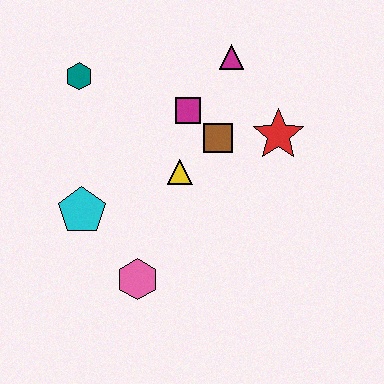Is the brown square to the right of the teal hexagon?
Yes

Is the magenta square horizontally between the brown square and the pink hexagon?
Yes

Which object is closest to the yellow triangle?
The brown square is closest to the yellow triangle.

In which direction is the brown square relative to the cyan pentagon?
The brown square is to the right of the cyan pentagon.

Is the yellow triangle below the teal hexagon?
Yes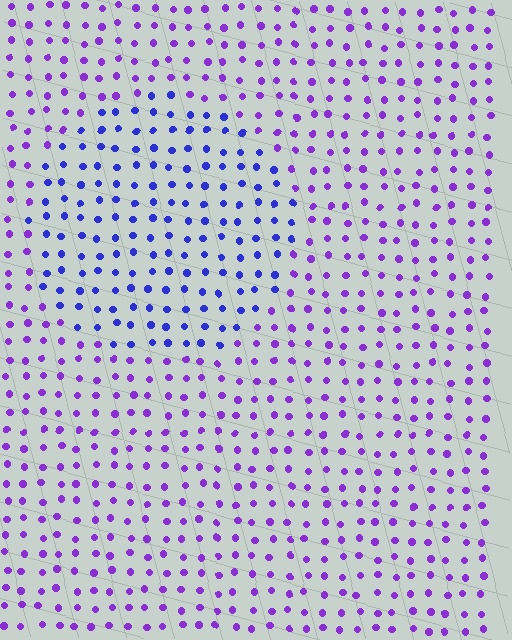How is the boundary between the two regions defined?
The boundary is defined purely by a slight shift in hue (about 35 degrees). Spacing, size, and orientation are identical on both sides.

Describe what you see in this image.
The image is filled with small purple elements in a uniform arrangement. A circle-shaped region is visible where the elements are tinted to a slightly different hue, forming a subtle color boundary.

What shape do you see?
I see a circle.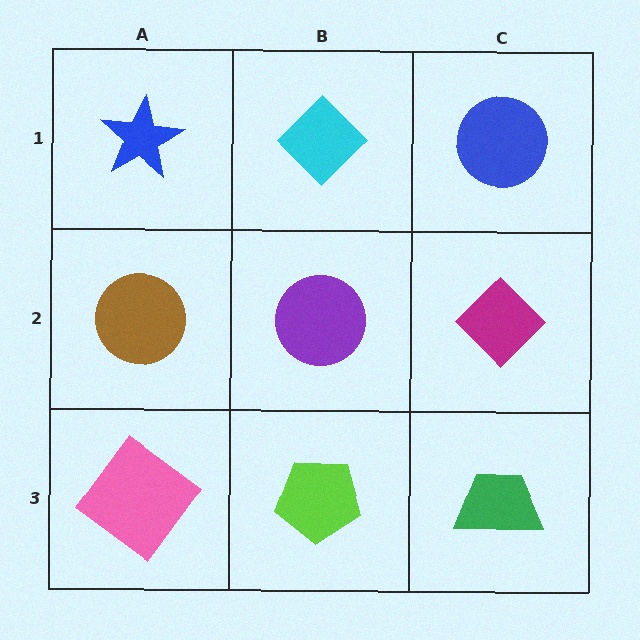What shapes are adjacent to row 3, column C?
A magenta diamond (row 2, column C), a lime pentagon (row 3, column B).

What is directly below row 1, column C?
A magenta diamond.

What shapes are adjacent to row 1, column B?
A purple circle (row 2, column B), a blue star (row 1, column A), a blue circle (row 1, column C).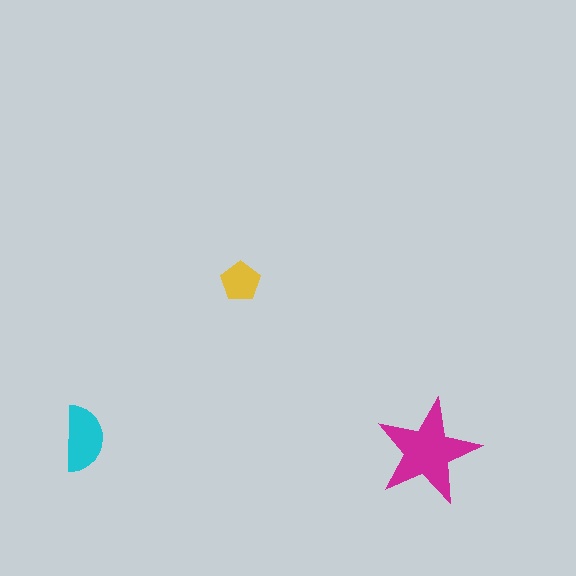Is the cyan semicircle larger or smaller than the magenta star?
Smaller.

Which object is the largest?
The magenta star.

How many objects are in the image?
There are 3 objects in the image.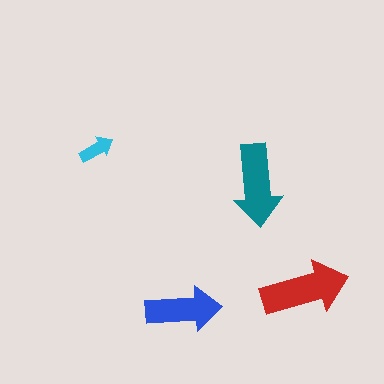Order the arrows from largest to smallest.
the red one, the teal one, the blue one, the cyan one.